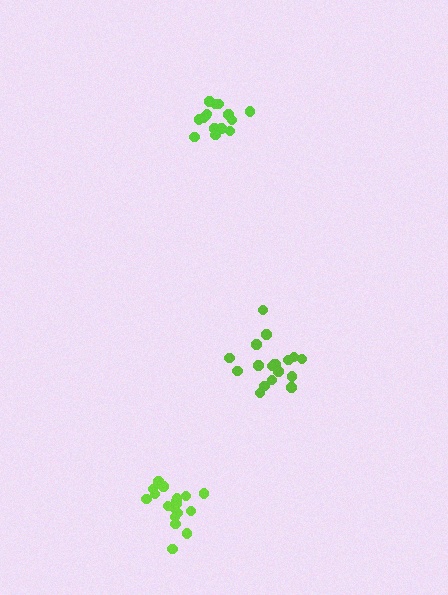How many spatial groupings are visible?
There are 3 spatial groupings.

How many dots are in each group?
Group 1: 18 dots, Group 2: 15 dots, Group 3: 18 dots (51 total).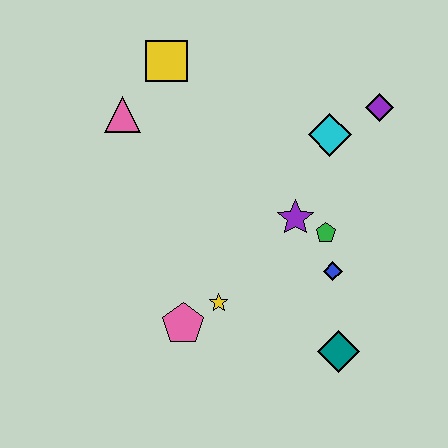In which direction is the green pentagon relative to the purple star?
The green pentagon is to the right of the purple star.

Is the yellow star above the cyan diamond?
No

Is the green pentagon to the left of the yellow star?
No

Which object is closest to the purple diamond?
The cyan diamond is closest to the purple diamond.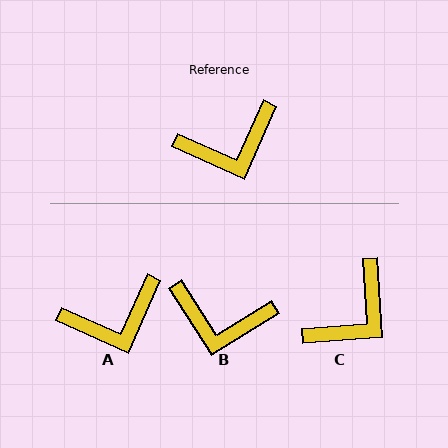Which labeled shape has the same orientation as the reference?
A.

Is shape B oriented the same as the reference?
No, it is off by about 34 degrees.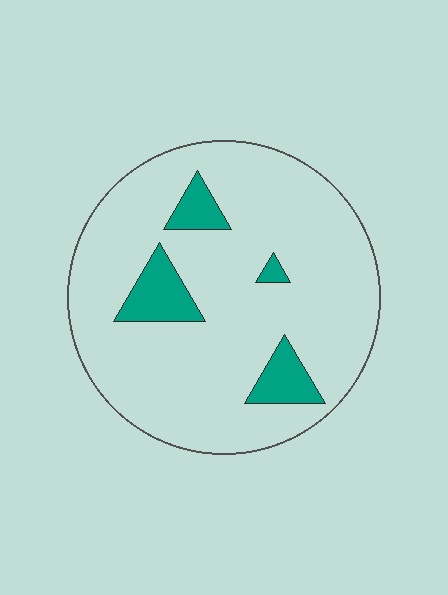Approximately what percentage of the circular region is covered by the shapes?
Approximately 10%.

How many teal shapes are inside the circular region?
4.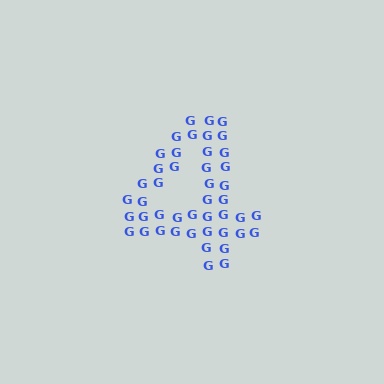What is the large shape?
The large shape is the digit 4.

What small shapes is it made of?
It is made of small letter G's.